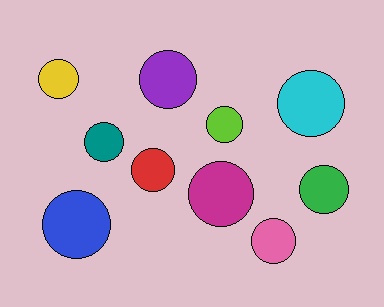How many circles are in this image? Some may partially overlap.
There are 10 circles.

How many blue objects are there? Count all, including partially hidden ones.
There is 1 blue object.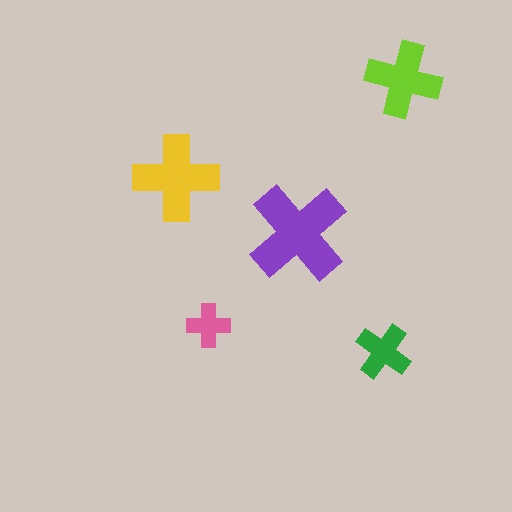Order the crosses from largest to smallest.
the purple one, the yellow one, the lime one, the green one, the pink one.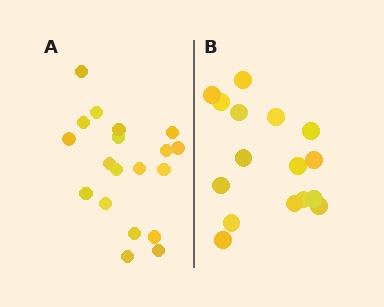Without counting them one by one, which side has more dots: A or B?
Region A (the left region) has more dots.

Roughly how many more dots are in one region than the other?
Region A has just a few more — roughly 2 or 3 more dots than region B.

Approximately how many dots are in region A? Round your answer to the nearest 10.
About 20 dots. (The exact count is 19, which rounds to 20.)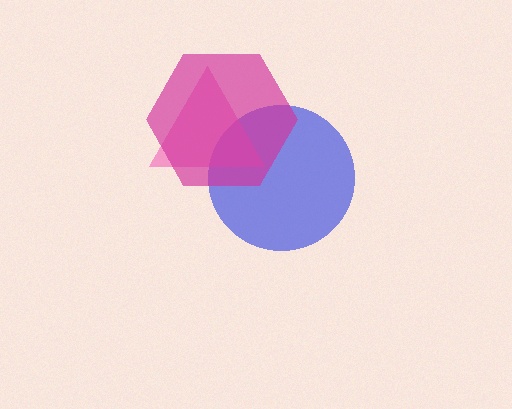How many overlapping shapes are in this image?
There are 3 overlapping shapes in the image.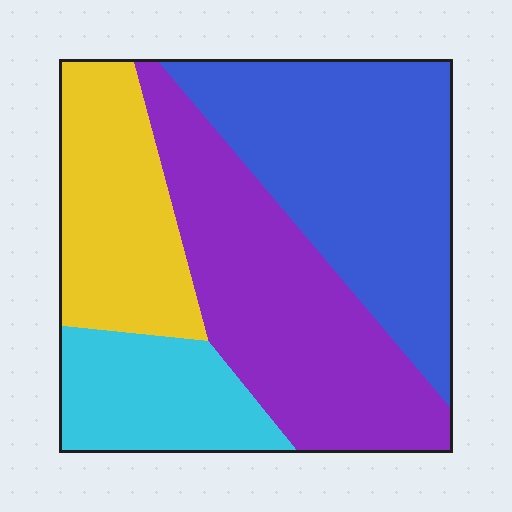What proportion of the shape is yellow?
Yellow covers roughly 20% of the shape.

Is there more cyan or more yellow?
Yellow.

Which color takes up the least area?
Cyan, at roughly 15%.